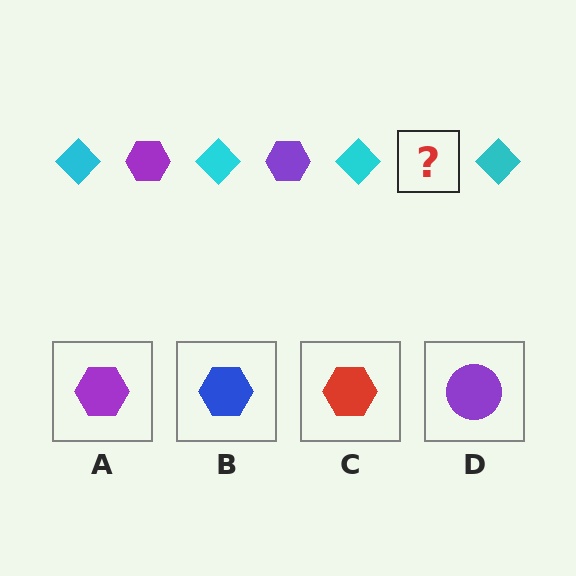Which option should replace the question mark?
Option A.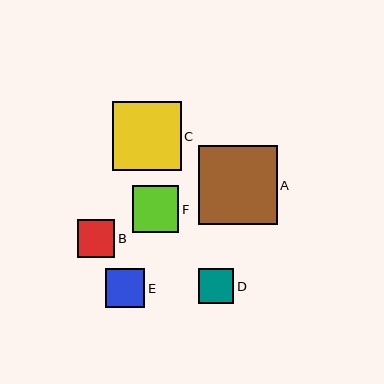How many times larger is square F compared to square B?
Square F is approximately 1.2 times the size of square B.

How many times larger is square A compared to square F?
Square A is approximately 1.7 times the size of square F.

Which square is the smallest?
Square D is the smallest with a size of approximately 35 pixels.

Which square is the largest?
Square A is the largest with a size of approximately 79 pixels.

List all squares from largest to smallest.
From largest to smallest: A, C, F, E, B, D.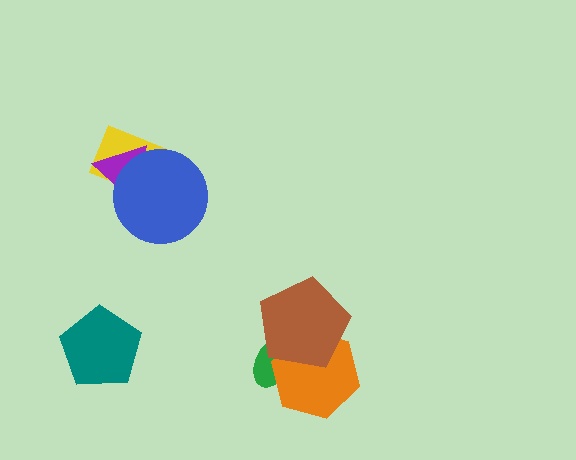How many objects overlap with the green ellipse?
2 objects overlap with the green ellipse.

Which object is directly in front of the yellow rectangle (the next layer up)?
The purple triangle is directly in front of the yellow rectangle.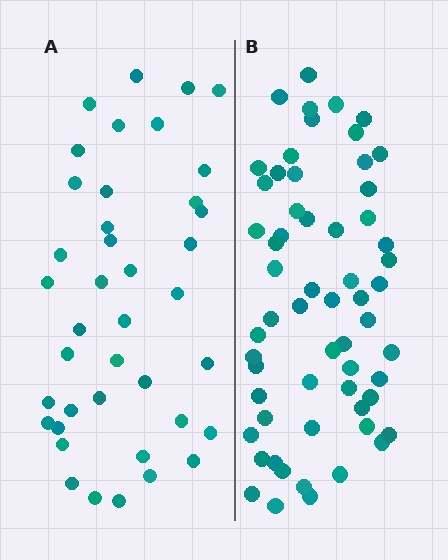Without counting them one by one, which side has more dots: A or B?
Region B (the right region) has more dots.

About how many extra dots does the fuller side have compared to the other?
Region B has approximately 20 more dots than region A.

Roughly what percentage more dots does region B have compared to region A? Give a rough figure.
About 50% more.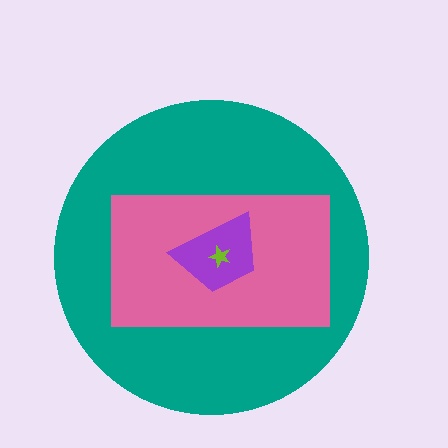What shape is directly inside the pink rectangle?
The purple trapezoid.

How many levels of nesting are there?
4.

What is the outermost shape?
The teal circle.